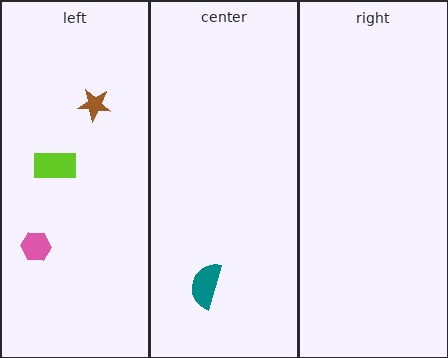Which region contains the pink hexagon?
The left region.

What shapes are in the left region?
The pink hexagon, the brown star, the lime rectangle.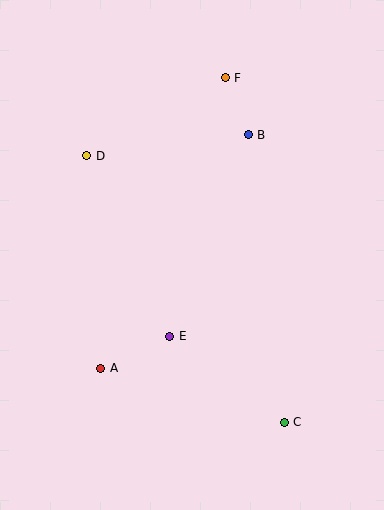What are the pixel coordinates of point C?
Point C is at (284, 422).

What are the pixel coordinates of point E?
Point E is at (170, 336).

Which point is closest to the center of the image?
Point E at (170, 336) is closest to the center.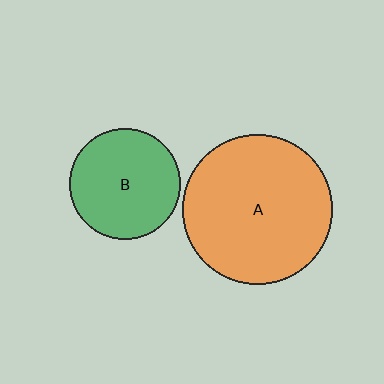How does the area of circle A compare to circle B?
Approximately 1.8 times.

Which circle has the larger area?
Circle A (orange).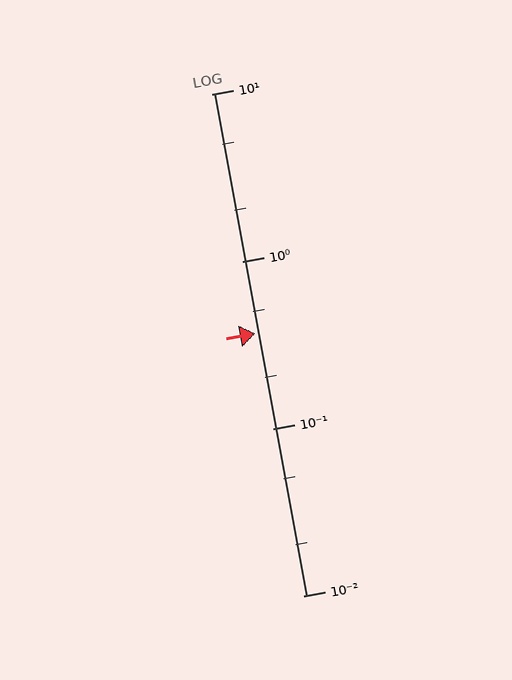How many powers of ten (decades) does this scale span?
The scale spans 3 decades, from 0.01 to 10.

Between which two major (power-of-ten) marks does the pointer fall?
The pointer is between 0.1 and 1.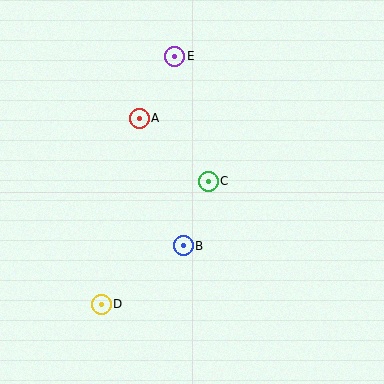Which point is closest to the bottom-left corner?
Point D is closest to the bottom-left corner.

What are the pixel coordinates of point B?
Point B is at (183, 246).